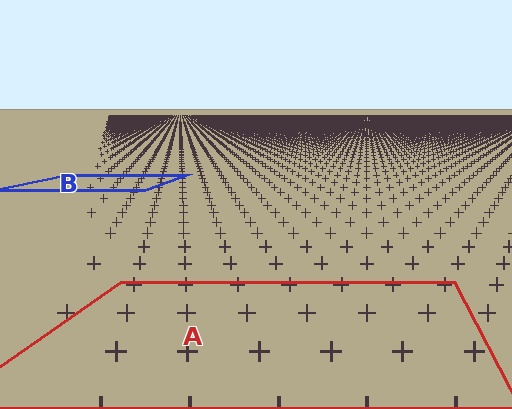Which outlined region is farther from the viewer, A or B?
Region B is farther from the viewer — the texture elements inside it appear smaller and more densely packed.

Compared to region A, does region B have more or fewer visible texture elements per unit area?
Region B has more texture elements per unit area — they are packed more densely because it is farther away.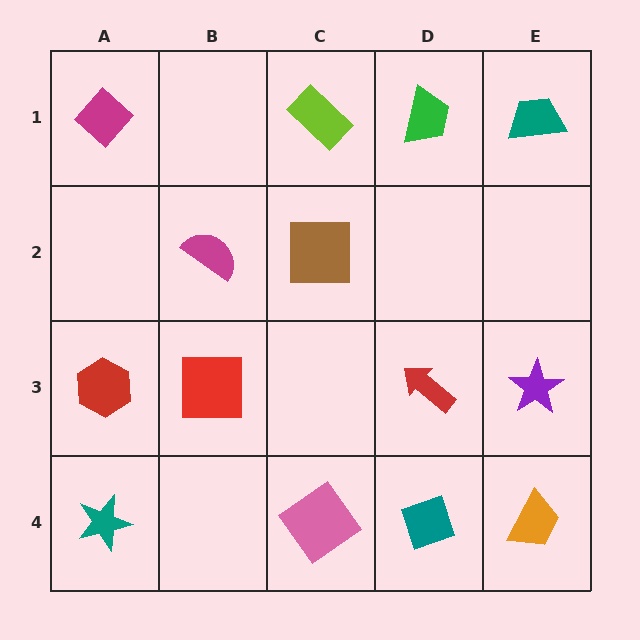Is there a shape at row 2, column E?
No, that cell is empty.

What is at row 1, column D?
A green trapezoid.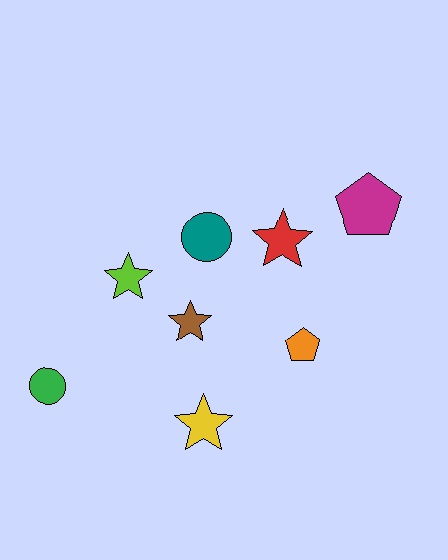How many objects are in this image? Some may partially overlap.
There are 8 objects.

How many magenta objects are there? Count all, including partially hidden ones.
There is 1 magenta object.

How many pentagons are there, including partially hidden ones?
There are 2 pentagons.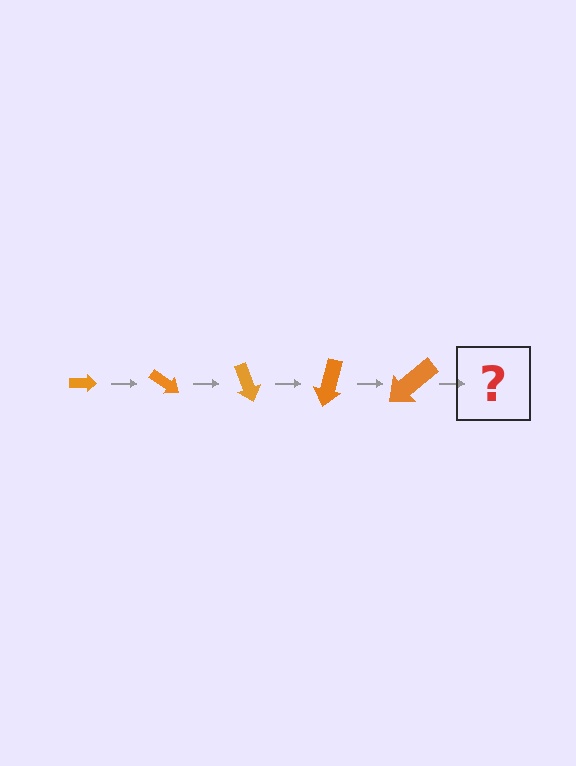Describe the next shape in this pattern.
It should be an arrow, larger than the previous one and rotated 175 degrees from the start.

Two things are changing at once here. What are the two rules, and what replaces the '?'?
The two rules are that the arrow grows larger each step and it rotates 35 degrees each step. The '?' should be an arrow, larger than the previous one and rotated 175 degrees from the start.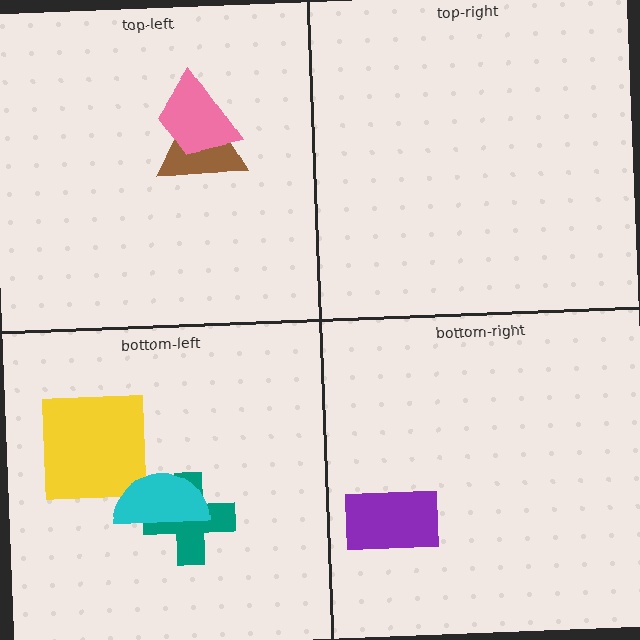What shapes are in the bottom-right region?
The purple rectangle.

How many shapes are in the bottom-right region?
1.